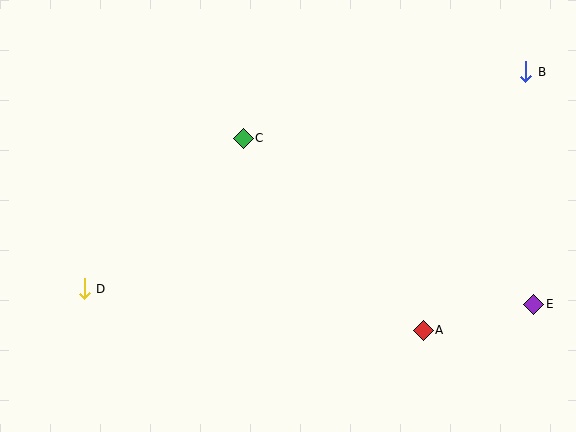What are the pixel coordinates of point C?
Point C is at (243, 138).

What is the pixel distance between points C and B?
The distance between C and B is 290 pixels.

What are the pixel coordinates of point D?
Point D is at (84, 289).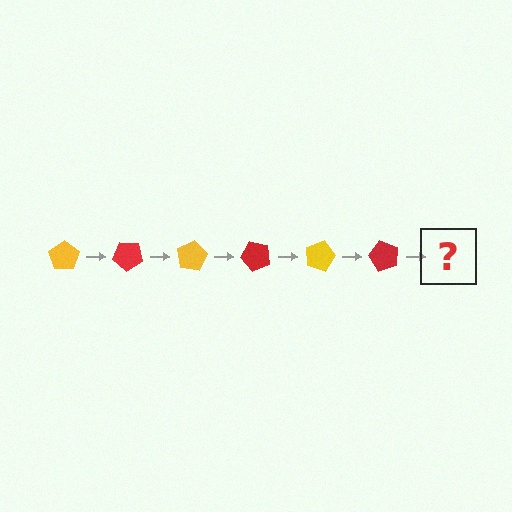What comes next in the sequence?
The next element should be a yellow pentagon, rotated 240 degrees from the start.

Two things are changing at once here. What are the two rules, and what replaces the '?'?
The two rules are that it rotates 40 degrees each step and the color cycles through yellow and red. The '?' should be a yellow pentagon, rotated 240 degrees from the start.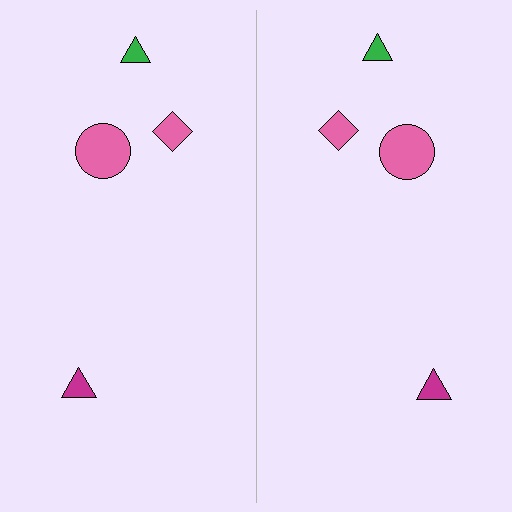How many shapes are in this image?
There are 8 shapes in this image.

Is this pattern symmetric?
Yes, this pattern has bilateral (reflection) symmetry.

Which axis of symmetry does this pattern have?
The pattern has a vertical axis of symmetry running through the center of the image.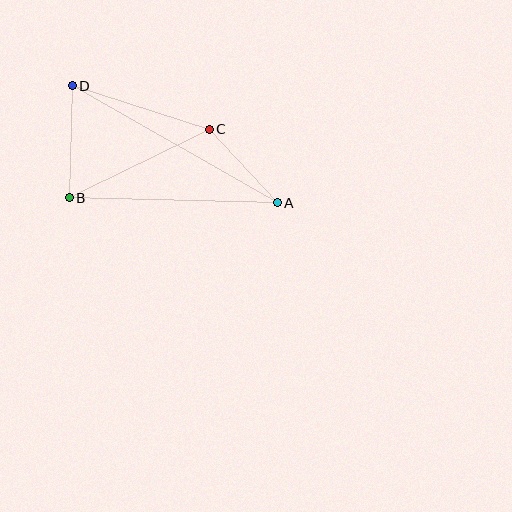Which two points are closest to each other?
Points A and C are closest to each other.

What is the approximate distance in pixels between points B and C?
The distance between B and C is approximately 156 pixels.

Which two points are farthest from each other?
Points A and D are farthest from each other.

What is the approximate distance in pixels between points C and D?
The distance between C and D is approximately 144 pixels.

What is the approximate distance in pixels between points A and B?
The distance between A and B is approximately 208 pixels.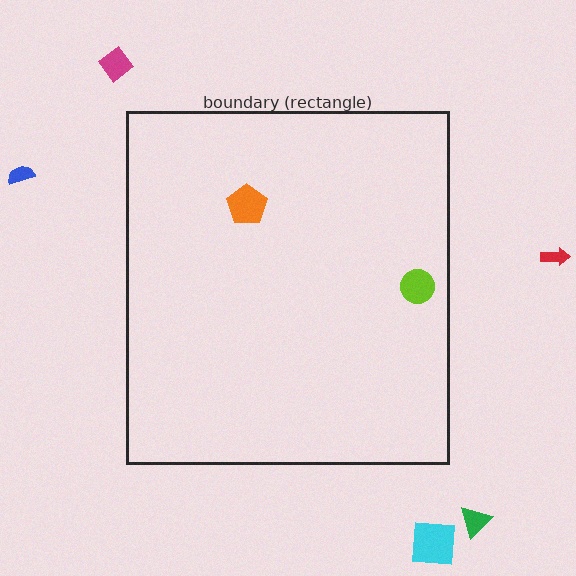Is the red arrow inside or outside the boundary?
Outside.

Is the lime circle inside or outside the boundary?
Inside.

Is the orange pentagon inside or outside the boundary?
Inside.